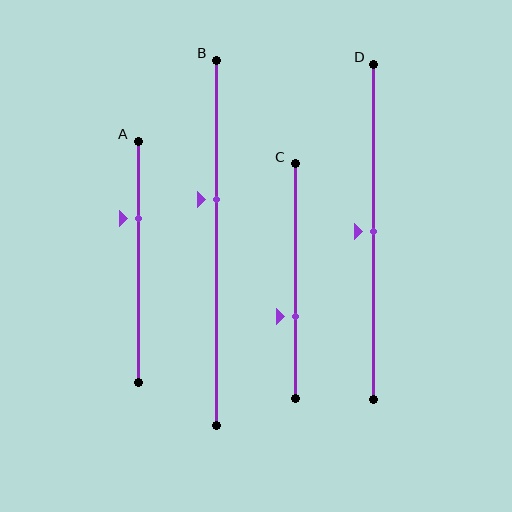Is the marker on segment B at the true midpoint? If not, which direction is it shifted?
No, the marker on segment B is shifted upward by about 12% of the segment length.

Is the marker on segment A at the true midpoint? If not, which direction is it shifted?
No, the marker on segment A is shifted upward by about 18% of the segment length.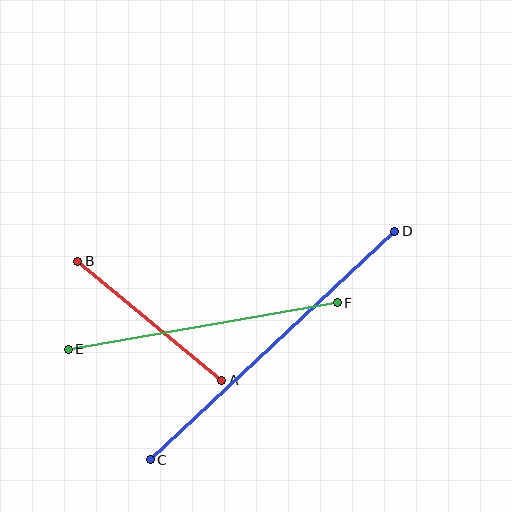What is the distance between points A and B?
The distance is approximately 187 pixels.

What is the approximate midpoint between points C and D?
The midpoint is at approximately (272, 345) pixels.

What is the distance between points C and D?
The distance is approximately 334 pixels.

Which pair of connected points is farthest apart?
Points C and D are farthest apart.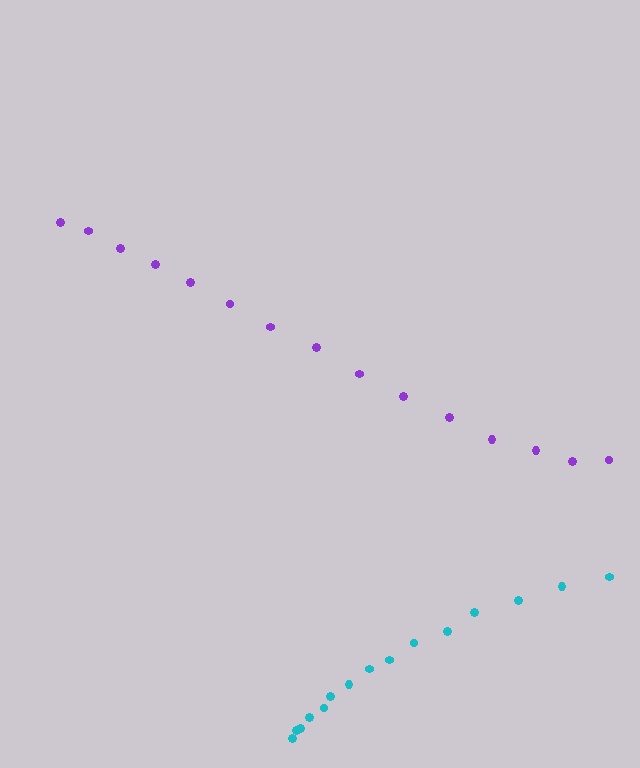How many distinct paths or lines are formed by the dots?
There are 2 distinct paths.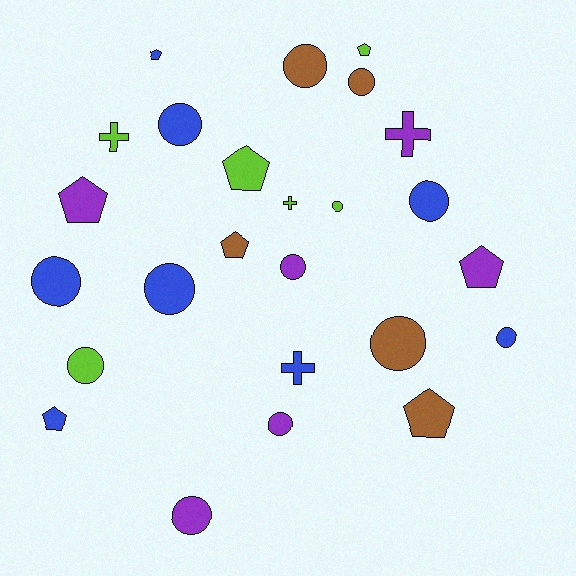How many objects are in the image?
There are 25 objects.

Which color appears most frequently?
Blue, with 8 objects.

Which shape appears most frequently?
Circle, with 13 objects.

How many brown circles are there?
There are 3 brown circles.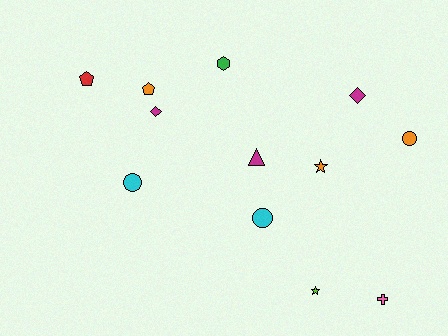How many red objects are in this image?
There is 1 red object.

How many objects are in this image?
There are 12 objects.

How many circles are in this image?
There are 3 circles.